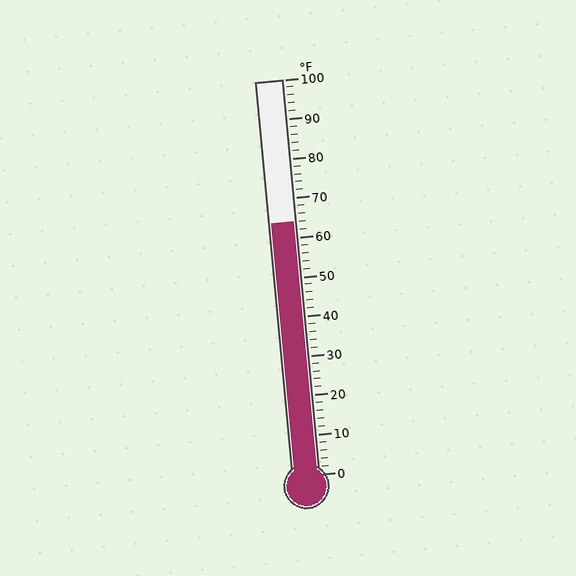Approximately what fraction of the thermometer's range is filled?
The thermometer is filled to approximately 65% of its range.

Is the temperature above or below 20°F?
The temperature is above 20°F.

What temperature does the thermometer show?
The thermometer shows approximately 64°F.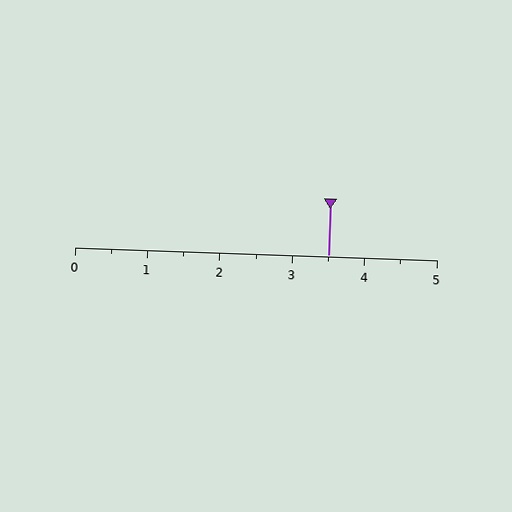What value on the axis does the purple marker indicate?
The marker indicates approximately 3.5.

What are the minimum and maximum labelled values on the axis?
The axis runs from 0 to 5.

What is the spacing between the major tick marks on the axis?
The major ticks are spaced 1 apart.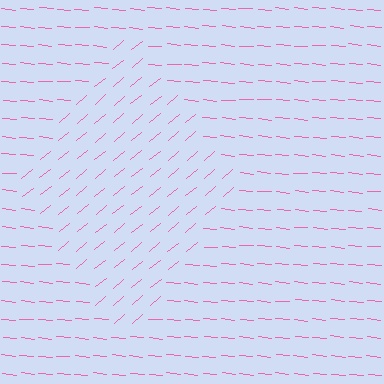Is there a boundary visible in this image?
Yes, there is a texture boundary formed by a change in line orientation.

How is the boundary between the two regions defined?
The boundary is defined purely by a change in line orientation (approximately 45 degrees difference). All lines are the same color and thickness.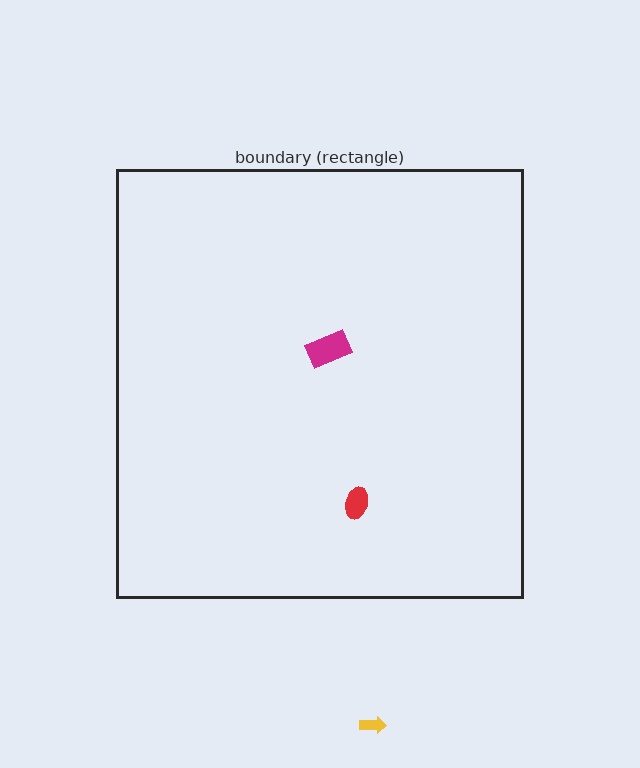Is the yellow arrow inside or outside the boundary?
Outside.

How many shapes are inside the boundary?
2 inside, 1 outside.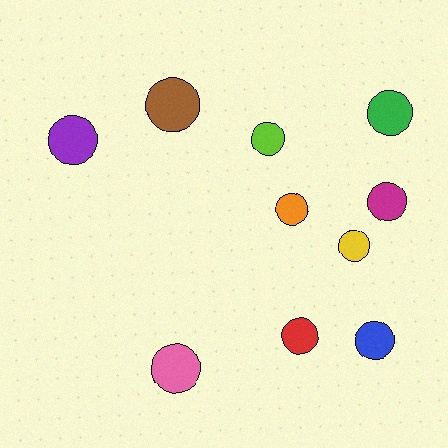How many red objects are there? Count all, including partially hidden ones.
There is 1 red object.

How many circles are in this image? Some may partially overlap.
There are 10 circles.